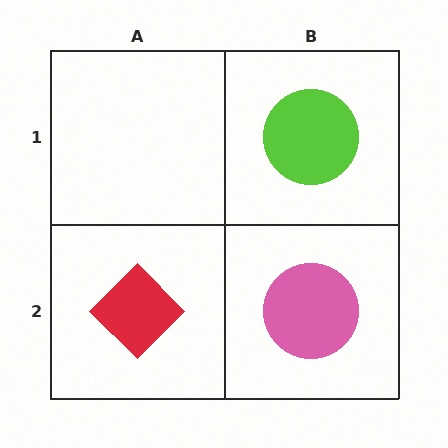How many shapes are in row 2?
2 shapes.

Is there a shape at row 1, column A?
No, that cell is empty.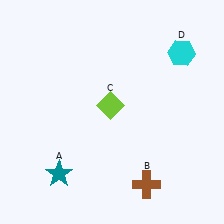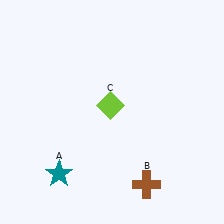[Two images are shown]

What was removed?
The cyan hexagon (D) was removed in Image 2.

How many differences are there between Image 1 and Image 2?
There is 1 difference between the two images.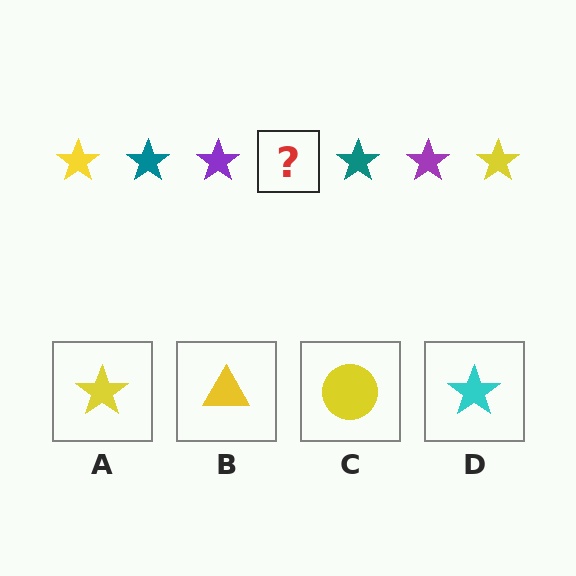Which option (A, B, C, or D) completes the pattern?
A.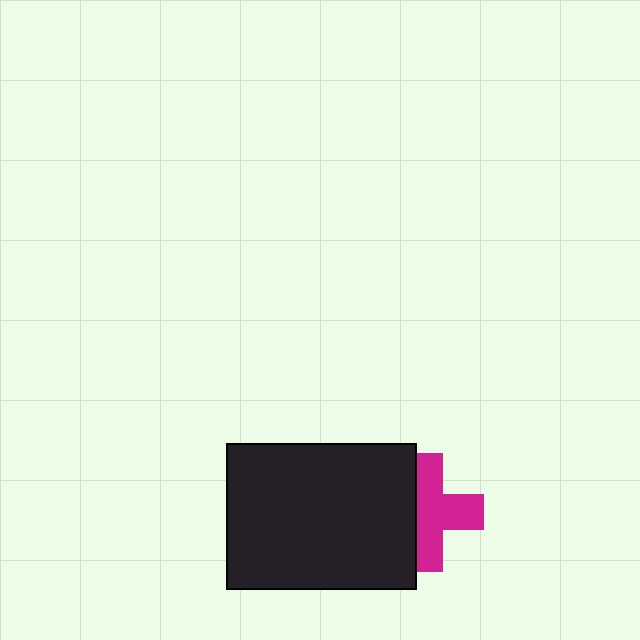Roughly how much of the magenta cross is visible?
About half of it is visible (roughly 63%).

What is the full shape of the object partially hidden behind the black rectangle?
The partially hidden object is a magenta cross.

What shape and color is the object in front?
The object in front is a black rectangle.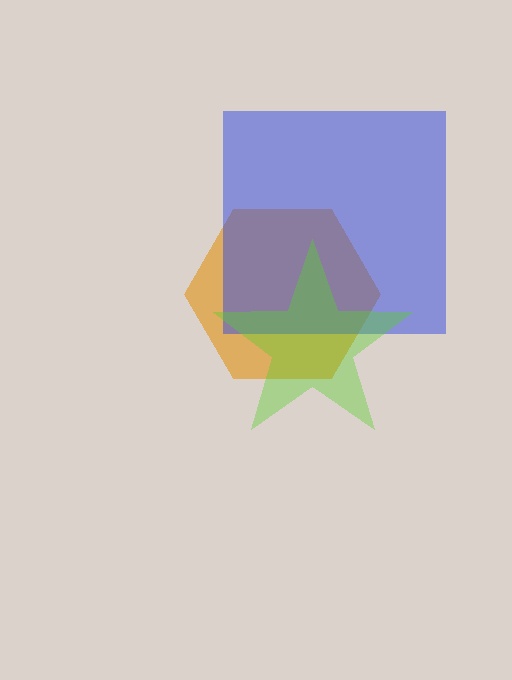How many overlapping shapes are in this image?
There are 3 overlapping shapes in the image.